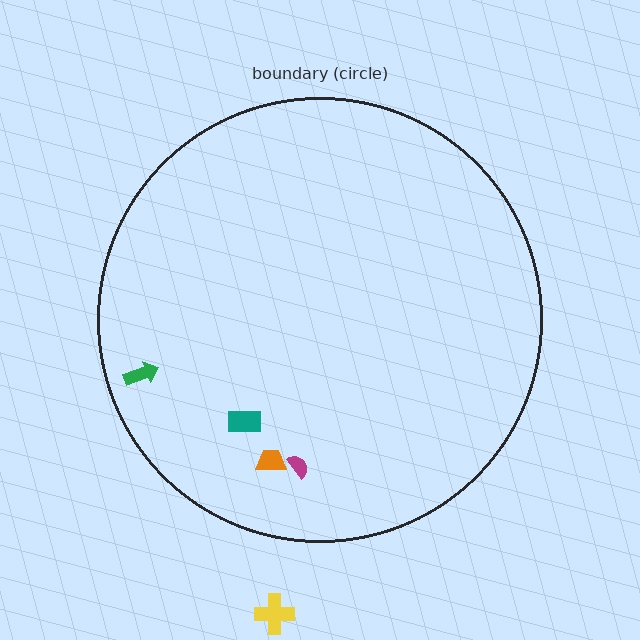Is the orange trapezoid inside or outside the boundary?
Inside.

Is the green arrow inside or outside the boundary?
Inside.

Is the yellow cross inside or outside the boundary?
Outside.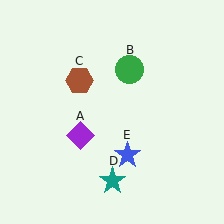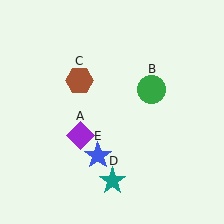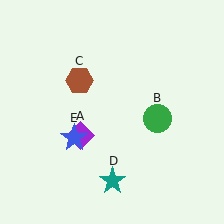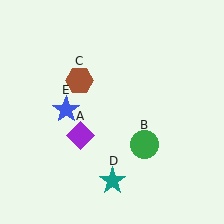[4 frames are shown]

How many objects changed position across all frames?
2 objects changed position: green circle (object B), blue star (object E).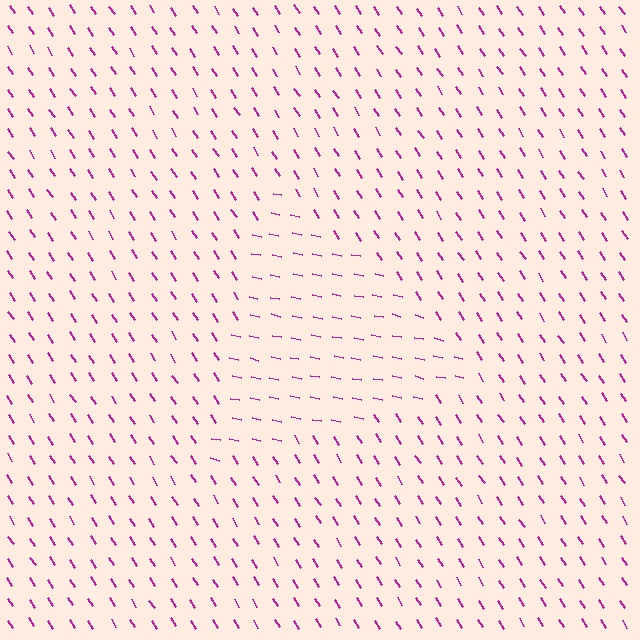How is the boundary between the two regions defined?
The boundary is defined purely by a change in line orientation (approximately 45 degrees difference). All lines are the same color and thickness.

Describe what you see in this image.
The image is filled with small magenta line segments. A triangle region in the image has lines oriented differently from the surrounding lines, creating a visible texture boundary.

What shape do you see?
I see a triangle.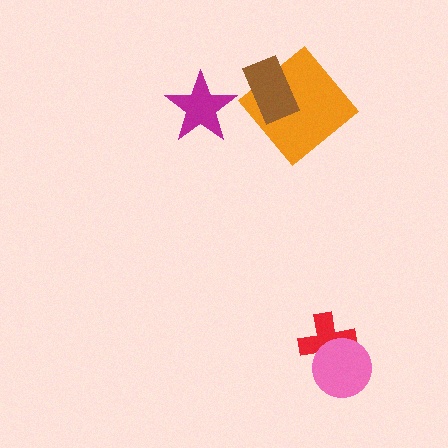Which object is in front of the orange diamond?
The brown rectangle is in front of the orange diamond.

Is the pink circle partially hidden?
No, no other shape covers it.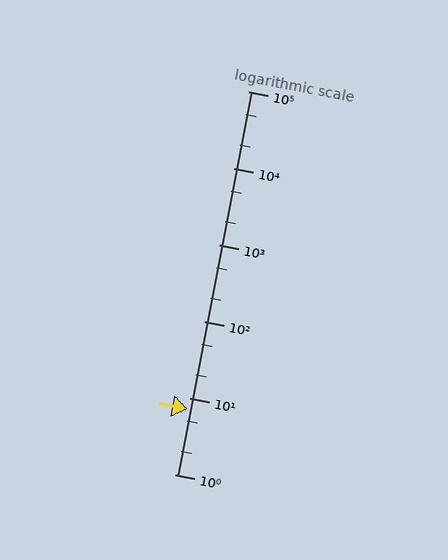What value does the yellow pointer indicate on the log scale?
The pointer indicates approximately 7.1.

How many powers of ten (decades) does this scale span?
The scale spans 5 decades, from 1 to 100000.